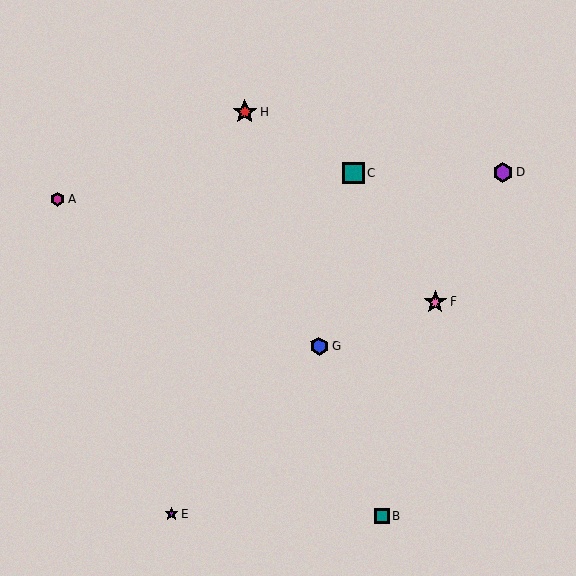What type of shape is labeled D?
Shape D is a purple hexagon.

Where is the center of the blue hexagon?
The center of the blue hexagon is at (319, 346).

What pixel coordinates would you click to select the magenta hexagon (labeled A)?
Click at (58, 199) to select the magenta hexagon A.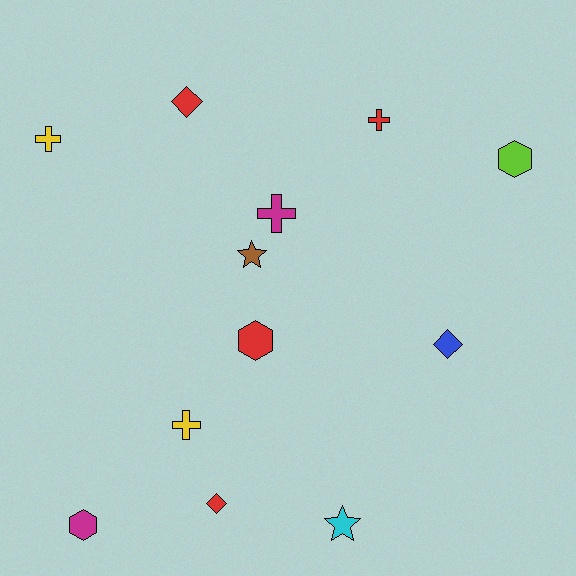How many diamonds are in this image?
There are 3 diamonds.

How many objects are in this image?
There are 12 objects.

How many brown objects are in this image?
There is 1 brown object.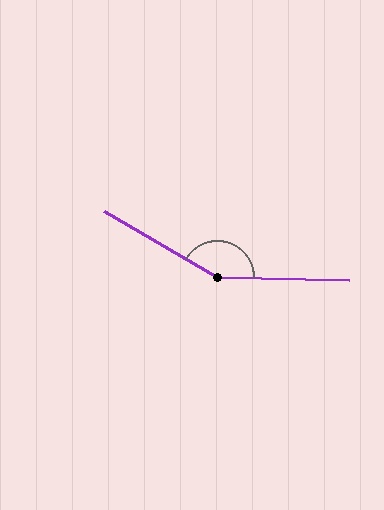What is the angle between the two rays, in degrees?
Approximately 151 degrees.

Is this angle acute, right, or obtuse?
It is obtuse.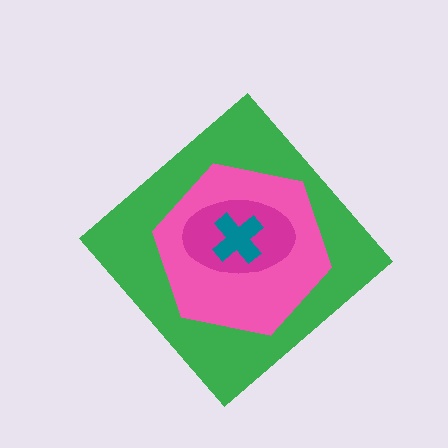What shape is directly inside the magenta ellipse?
The teal cross.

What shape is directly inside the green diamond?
The pink hexagon.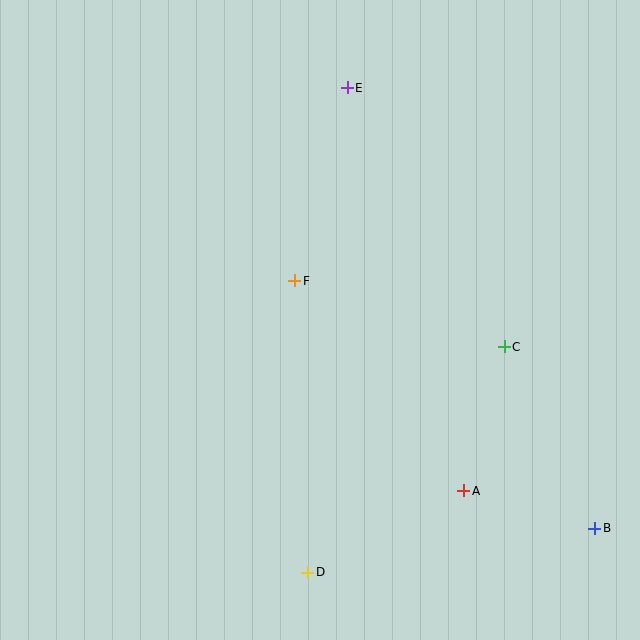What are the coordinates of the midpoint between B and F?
The midpoint between B and F is at (445, 404).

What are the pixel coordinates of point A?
Point A is at (464, 491).